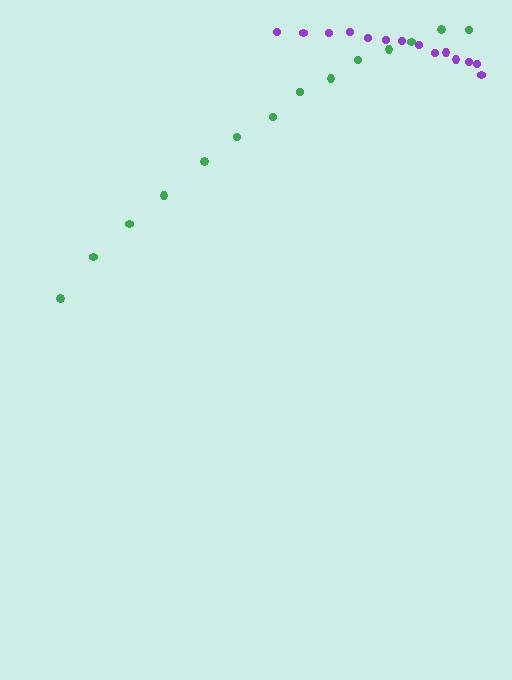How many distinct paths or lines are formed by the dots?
There are 2 distinct paths.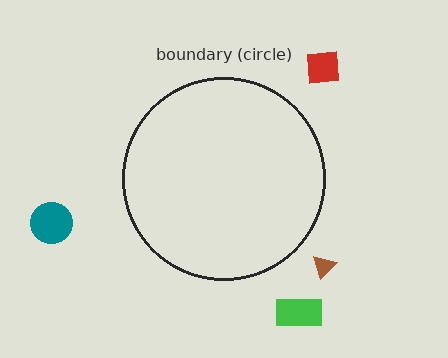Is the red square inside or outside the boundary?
Outside.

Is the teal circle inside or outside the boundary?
Outside.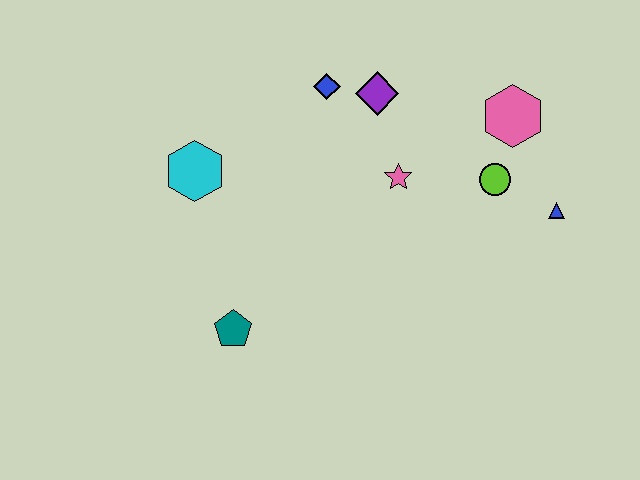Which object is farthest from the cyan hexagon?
The blue triangle is farthest from the cyan hexagon.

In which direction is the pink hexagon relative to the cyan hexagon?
The pink hexagon is to the right of the cyan hexagon.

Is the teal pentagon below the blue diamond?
Yes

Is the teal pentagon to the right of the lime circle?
No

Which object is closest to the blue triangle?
The lime circle is closest to the blue triangle.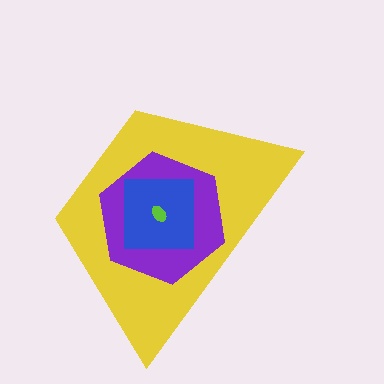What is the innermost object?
The lime ellipse.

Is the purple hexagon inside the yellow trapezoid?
Yes.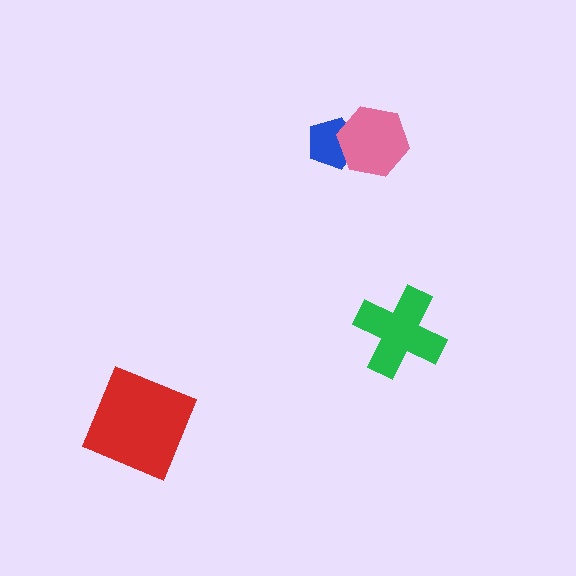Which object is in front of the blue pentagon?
The pink hexagon is in front of the blue pentagon.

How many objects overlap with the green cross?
0 objects overlap with the green cross.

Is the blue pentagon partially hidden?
Yes, it is partially covered by another shape.